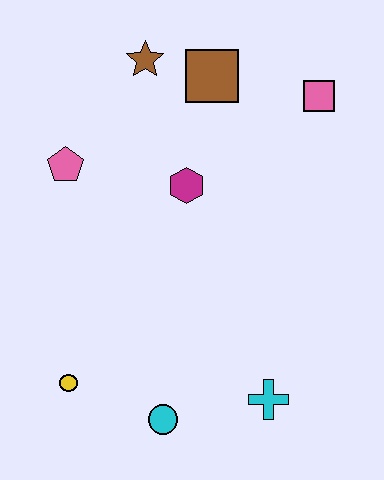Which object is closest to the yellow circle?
The cyan circle is closest to the yellow circle.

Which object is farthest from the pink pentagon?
The cyan cross is farthest from the pink pentagon.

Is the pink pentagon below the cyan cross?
No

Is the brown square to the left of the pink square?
Yes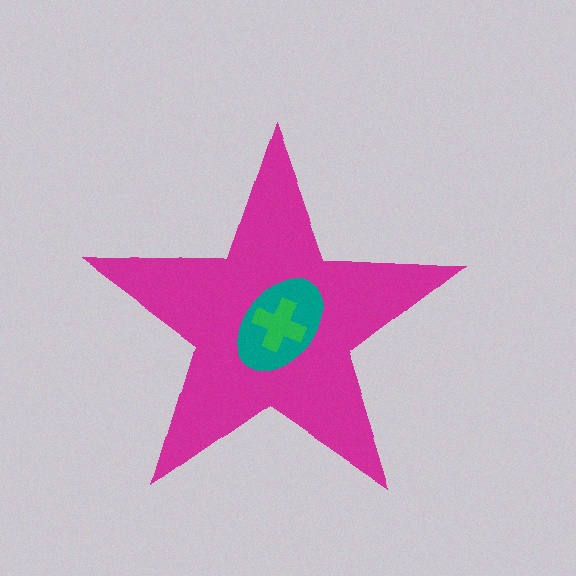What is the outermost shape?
The magenta star.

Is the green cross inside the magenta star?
Yes.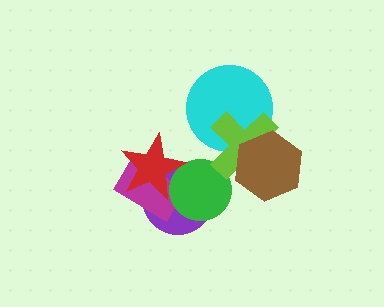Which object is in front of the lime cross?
The brown hexagon is in front of the lime cross.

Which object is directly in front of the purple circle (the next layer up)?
The magenta rectangle is directly in front of the purple circle.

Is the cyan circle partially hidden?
Yes, it is partially covered by another shape.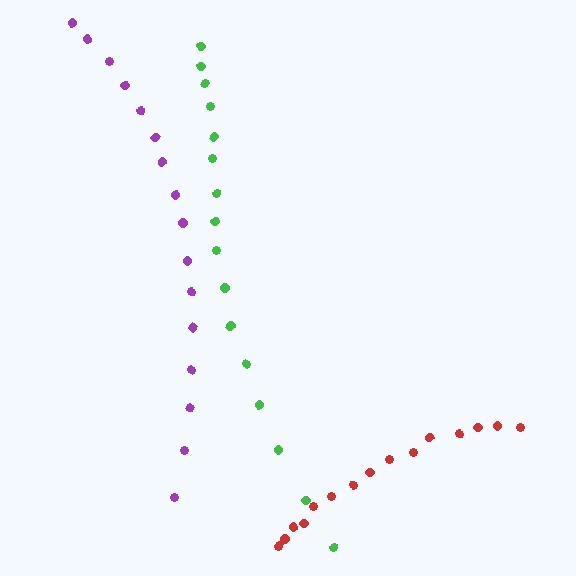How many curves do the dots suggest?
There are 3 distinct paths.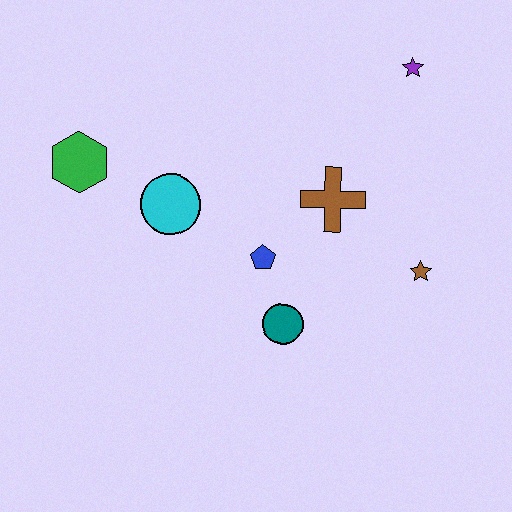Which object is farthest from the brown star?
The green hexagon is farthest from the brown star.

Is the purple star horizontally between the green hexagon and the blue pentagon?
No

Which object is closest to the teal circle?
The blue pentagon is closest to the teal circle.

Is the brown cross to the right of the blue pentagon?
Yes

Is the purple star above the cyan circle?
Yes